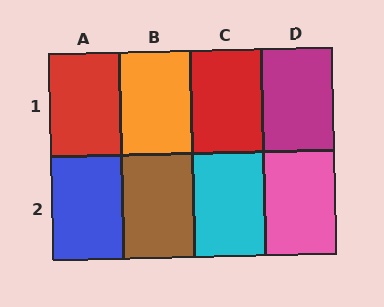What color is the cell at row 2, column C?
Cyan.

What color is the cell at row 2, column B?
Brown.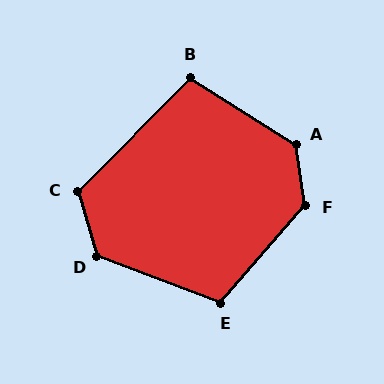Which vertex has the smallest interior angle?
B, at approximately 103 degrees.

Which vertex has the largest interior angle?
A, at approximately 131 degrees.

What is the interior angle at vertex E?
Approximately 110 degrees (obtuse).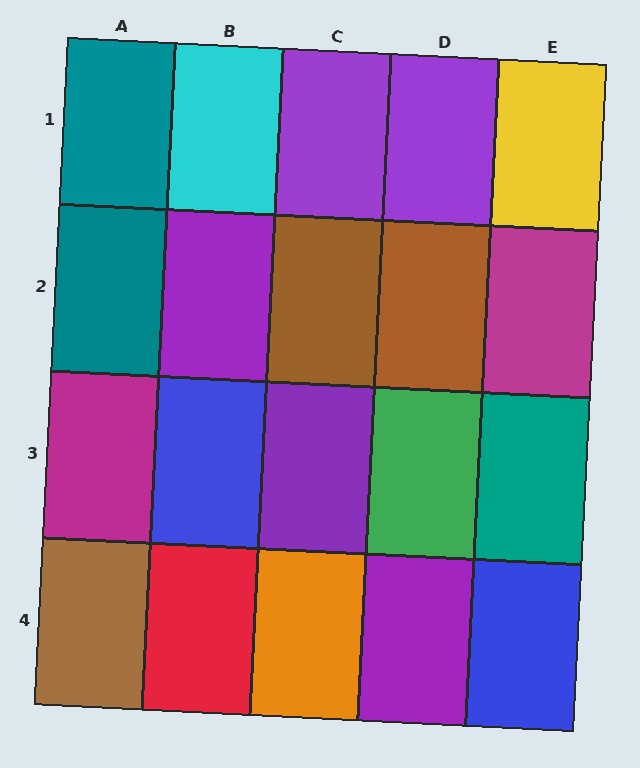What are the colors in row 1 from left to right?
Teal, cyan, purple, purple, yellow.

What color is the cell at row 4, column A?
Brown.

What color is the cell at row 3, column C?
Purple.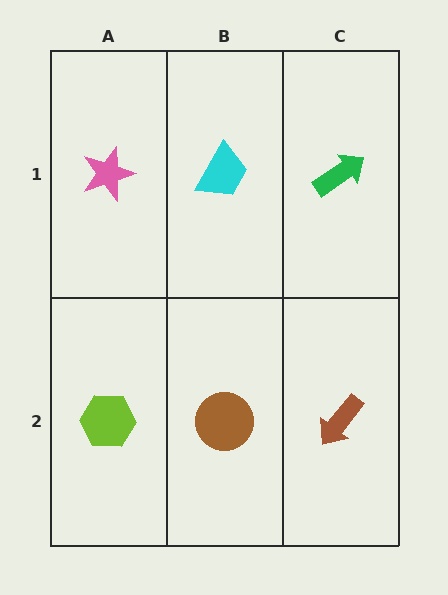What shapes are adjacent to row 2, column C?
A green arrow (row 1, column C), a brown circle (row 2, column B).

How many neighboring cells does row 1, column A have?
2.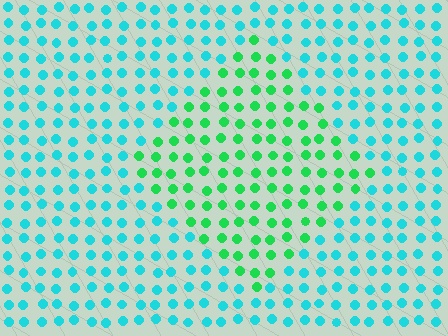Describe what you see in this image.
The image is filled with small cyan elements in a uniform arrangement. A diamond-shaped region is visible where the elements are tinted to a slightly different hue, forming a subtle color boundary.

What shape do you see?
I see a diamond.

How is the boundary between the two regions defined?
The boundary is defined purely by a slight shift in hue (about 45 degrees). Spacing, size, and orientation are identical on both sides.